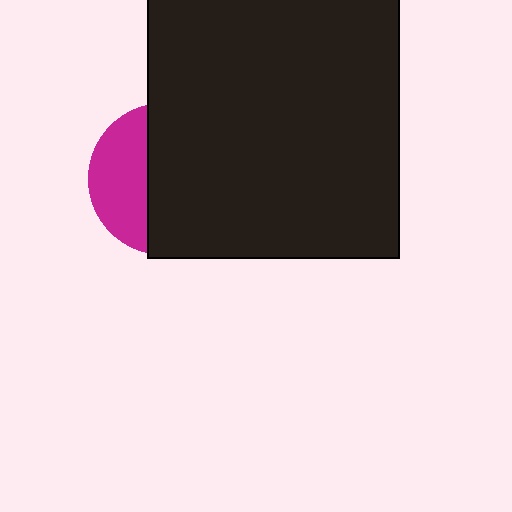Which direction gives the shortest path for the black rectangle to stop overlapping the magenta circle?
Moving right gives the shortest separation.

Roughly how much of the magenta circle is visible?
A small part of it is visible (roughly 36%).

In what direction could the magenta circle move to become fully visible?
The magenta circle could move left. That would shift it out from behind the black rectangle entirely.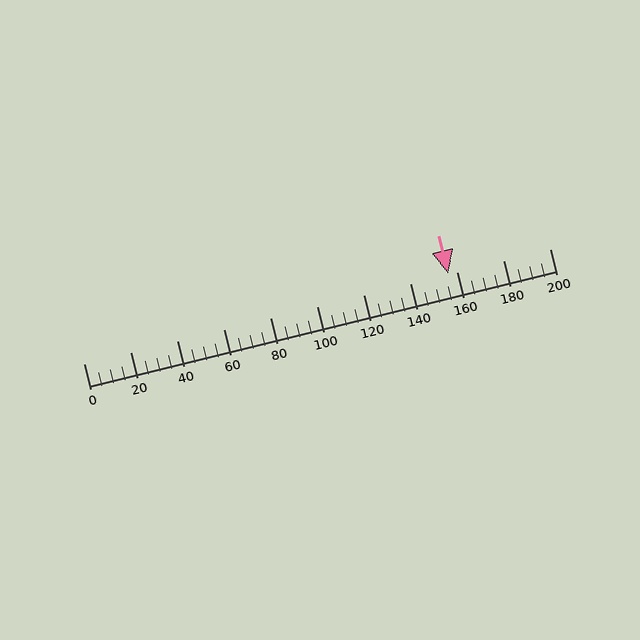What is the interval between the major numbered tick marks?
The major tick marks are spaced 20 units apart.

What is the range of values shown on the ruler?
The ruler shows values from 0 to 200.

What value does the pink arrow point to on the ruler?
The pink arrow points to approximately 156.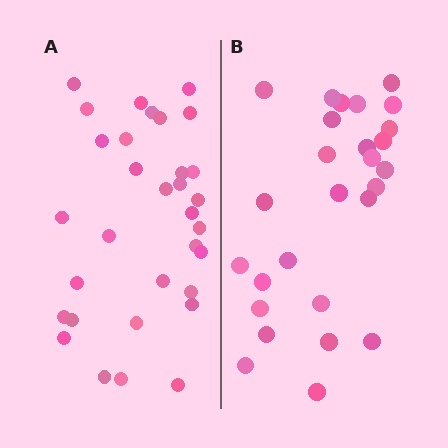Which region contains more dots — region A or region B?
Region A (the left region) has more dots.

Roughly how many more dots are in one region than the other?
Region A has about 5 more dots than region B.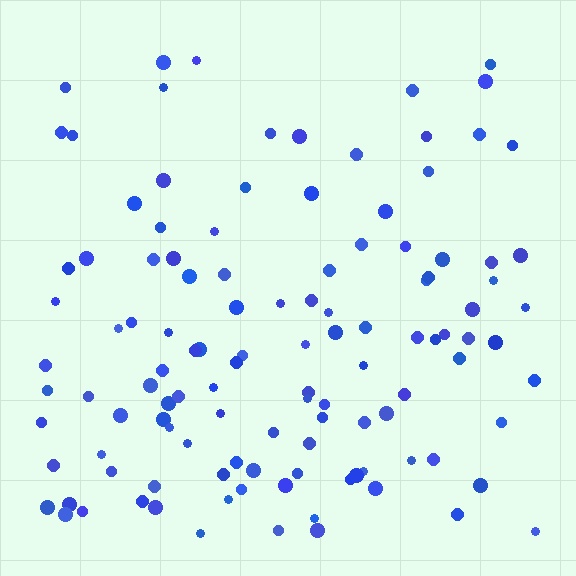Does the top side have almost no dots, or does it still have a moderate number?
Still a moderate number, just noticeably fewer than the bottom.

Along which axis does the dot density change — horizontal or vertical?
Vertical.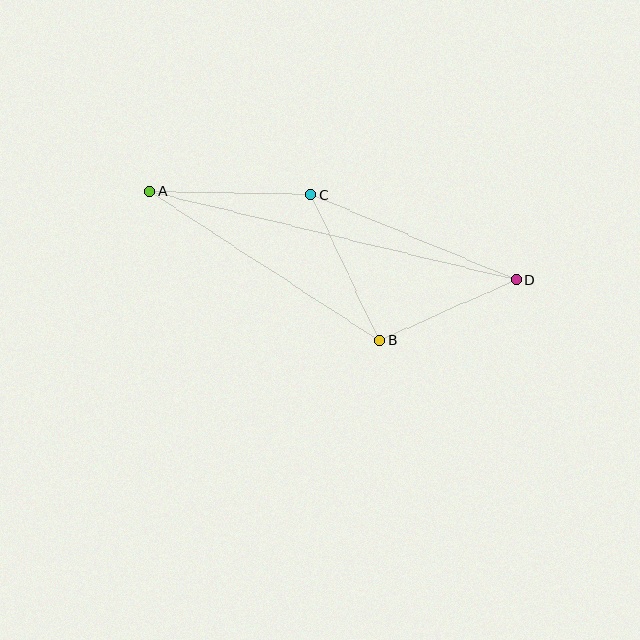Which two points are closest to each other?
Points B and D are closest to each other.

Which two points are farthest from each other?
Points A and D are farthest from each other.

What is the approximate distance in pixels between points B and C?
The distance between B and C is approximately 161 pixels.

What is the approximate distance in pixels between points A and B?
The distance between A and B is approximately 273 pixels.